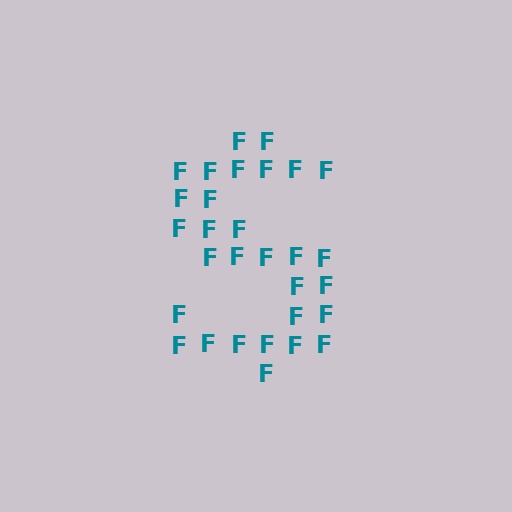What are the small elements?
The small elements are letter F's.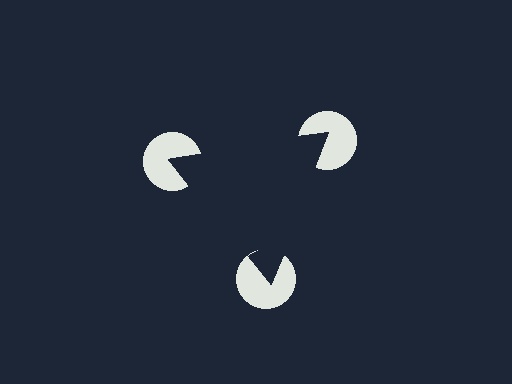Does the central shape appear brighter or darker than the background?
It typically appears slightly darker than the background, even though no actual brightness change is drawn.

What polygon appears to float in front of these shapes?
An illusory triangle — its edges are inferred from the aligned wedge cuts in the pac-man discs, not physically drawn.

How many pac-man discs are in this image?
There are 3 — one at each vertex of the illusory triangle.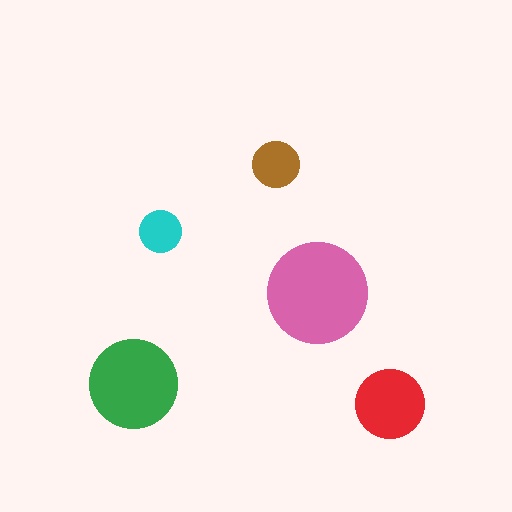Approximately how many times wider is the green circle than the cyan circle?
About 2 times wider.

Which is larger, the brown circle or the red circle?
The red one.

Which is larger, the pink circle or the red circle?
The pink one.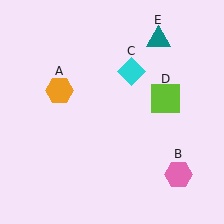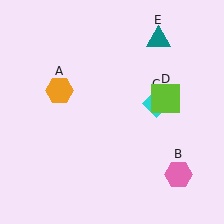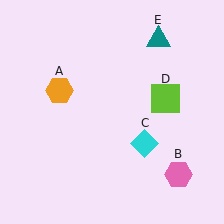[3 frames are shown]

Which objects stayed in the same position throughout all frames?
Orange hexagon (object A) and pink hexagon (object B) and lime square (object D) and teal triangle (object E) remained stationary.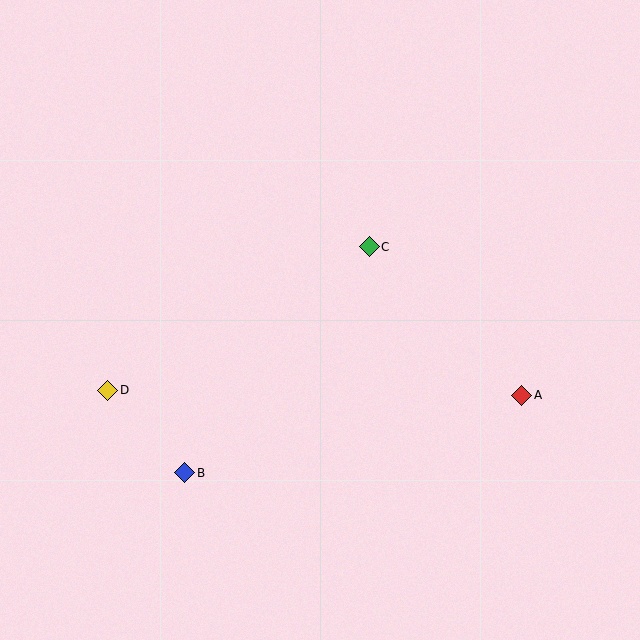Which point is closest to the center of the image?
Point C at (369, 247) is closest to the center.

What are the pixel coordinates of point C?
Point C is at (369, 247).